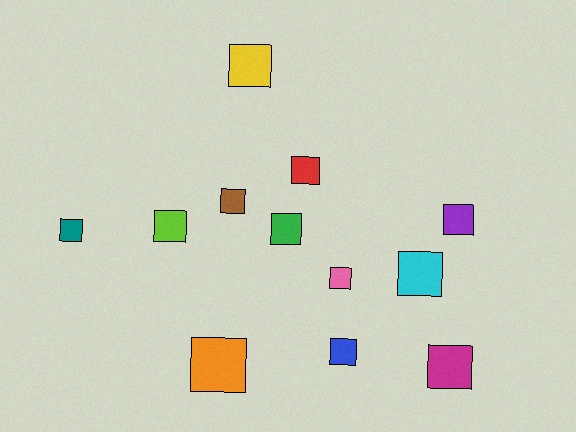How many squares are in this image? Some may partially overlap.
There are 12 squares.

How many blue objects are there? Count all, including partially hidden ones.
There is 1 blue object.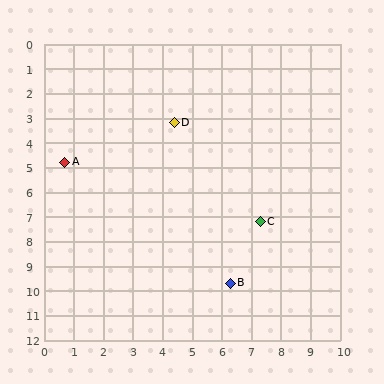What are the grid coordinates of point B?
Point B is at approximately (6.3, 9.7).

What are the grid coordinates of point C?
Point C is at approximately (7.3, 7.2).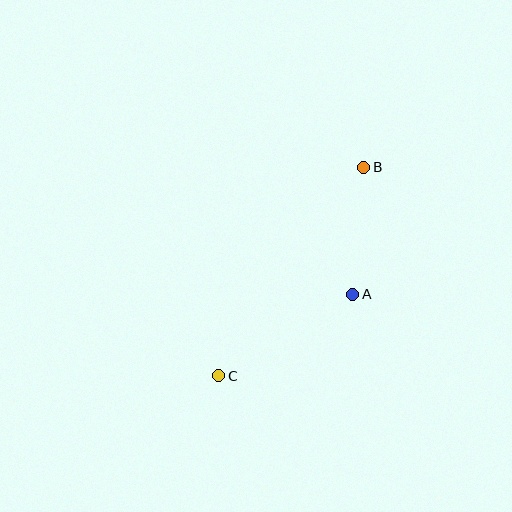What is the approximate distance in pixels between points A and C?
The distance between A and C is approximately 157 pixels.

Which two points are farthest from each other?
Points B and C are farthest from each other.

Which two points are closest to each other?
Points A and B are closest to each other.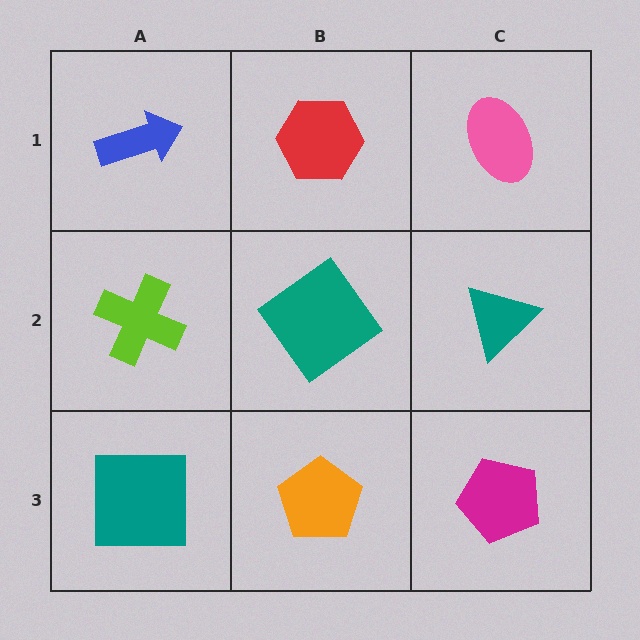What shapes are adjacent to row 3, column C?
A teal triangle (row 2, column C), an orange pentagon (row 3, column B).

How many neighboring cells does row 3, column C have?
2.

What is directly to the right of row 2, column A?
A teal diamond.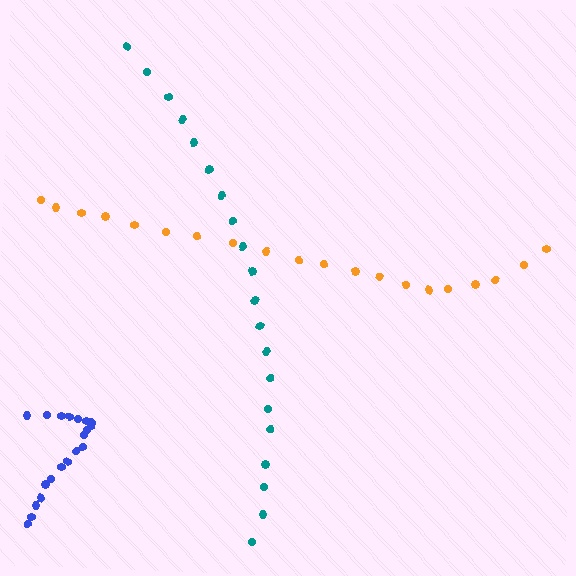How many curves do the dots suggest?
There are 3 distinct paths.